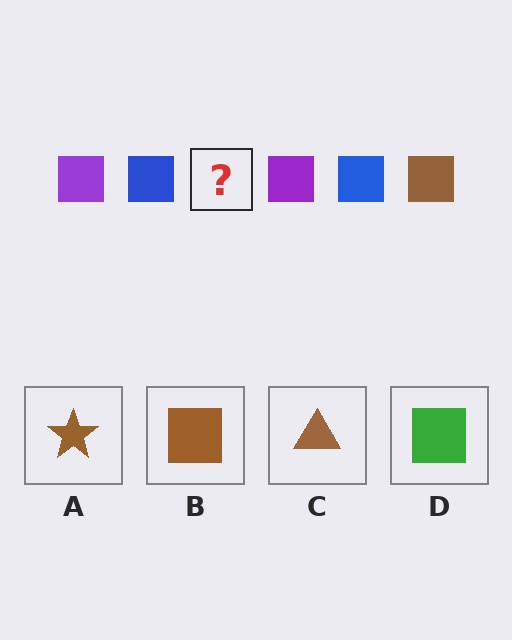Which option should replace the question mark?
Option B.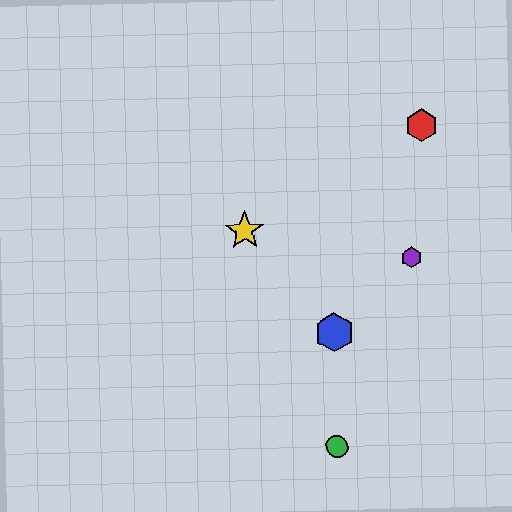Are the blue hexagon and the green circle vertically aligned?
Yes, both are at x≈334.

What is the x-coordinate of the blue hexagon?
The blue hexagon is at x≈334.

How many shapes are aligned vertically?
2 shapes (the blue hexagon, the green circle) are aligned vertically.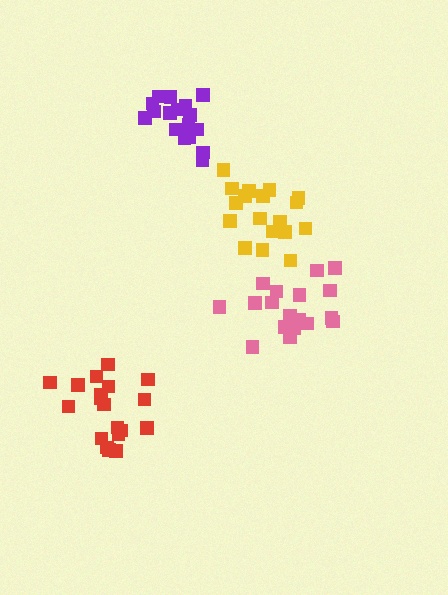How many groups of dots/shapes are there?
There are 4 groups.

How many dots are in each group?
Group 1: 18 dots, Group 2: 17 dots, Group 3: 19 dots, Group 4: 18 dots (72 total).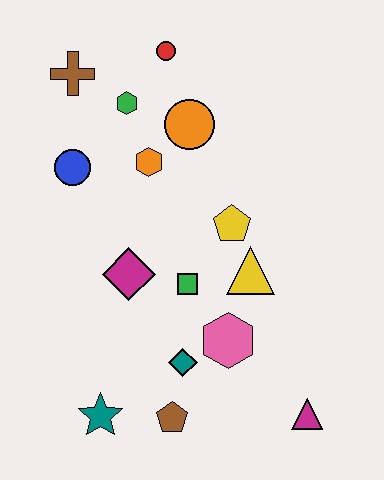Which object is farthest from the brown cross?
The magenta triangle is farthest from the brown cross.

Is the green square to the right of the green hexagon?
Yes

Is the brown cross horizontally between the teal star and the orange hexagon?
No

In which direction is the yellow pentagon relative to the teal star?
The yellow pentagon is above the teal star.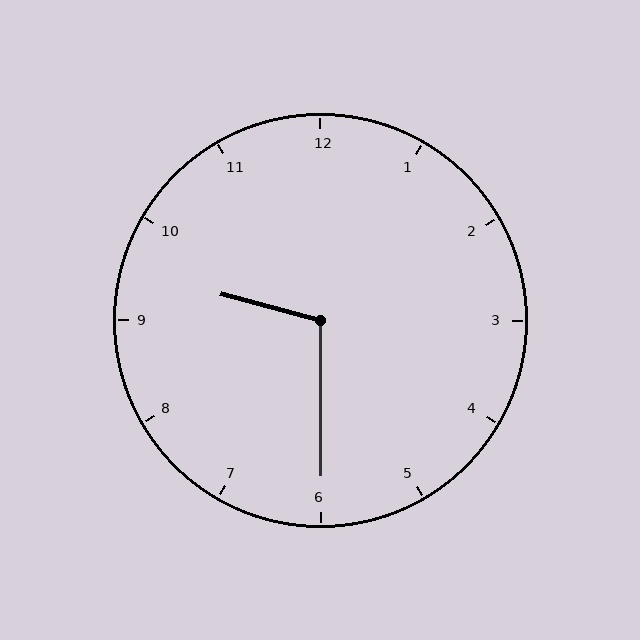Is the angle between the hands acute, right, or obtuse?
It is obtuse.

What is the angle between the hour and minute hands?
Approximately 105 degrees.